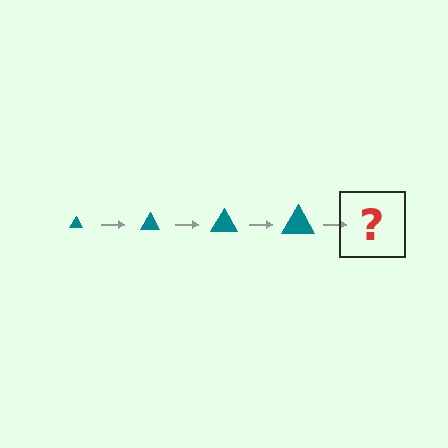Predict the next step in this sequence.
The next step is a teal triangle, larger than the previous one.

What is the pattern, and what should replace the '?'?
The pattern is that the triangle gets progressively larger each step. The '?' should be a teal triangle, larger than the previous one.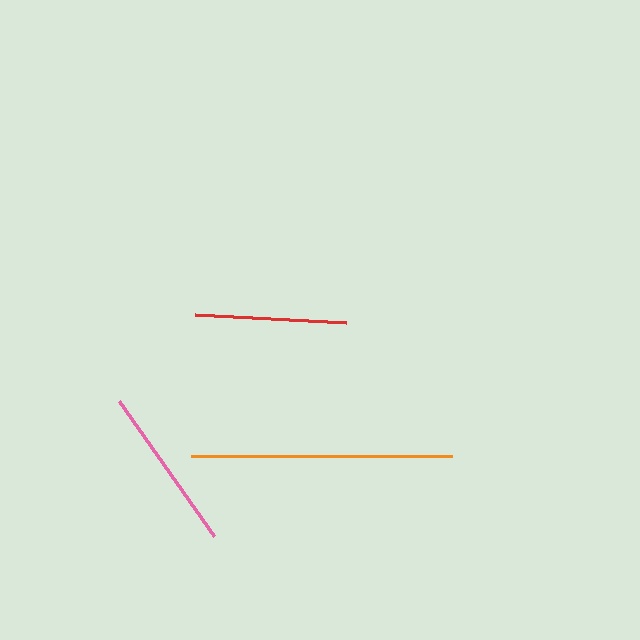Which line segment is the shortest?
The red line is the shortest at approximately 151 pixels.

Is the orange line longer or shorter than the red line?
The orange line is longer than the red line.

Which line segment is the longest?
The orange line is the longest at approximately 261 pixels.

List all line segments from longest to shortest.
From longest to shortest: orange, pink, red.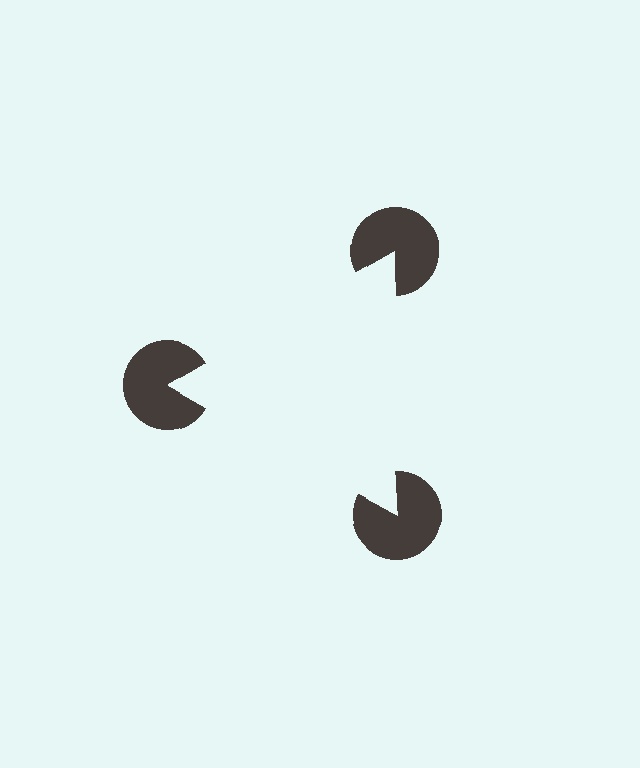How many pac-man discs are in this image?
There are 3 — one at each vertex of the illusory triangle.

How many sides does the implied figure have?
3 sides.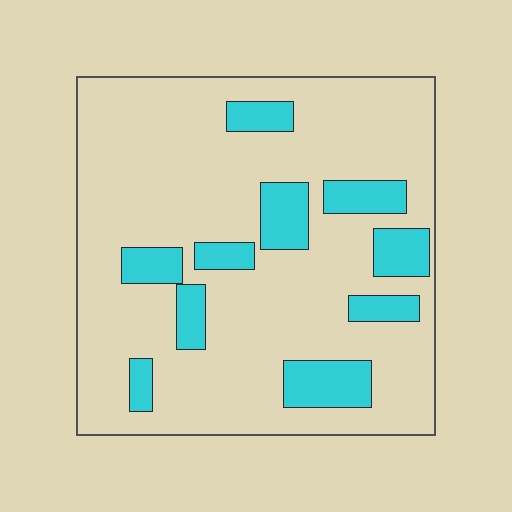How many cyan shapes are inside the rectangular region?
10.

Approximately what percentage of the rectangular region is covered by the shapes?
Approximately 20%.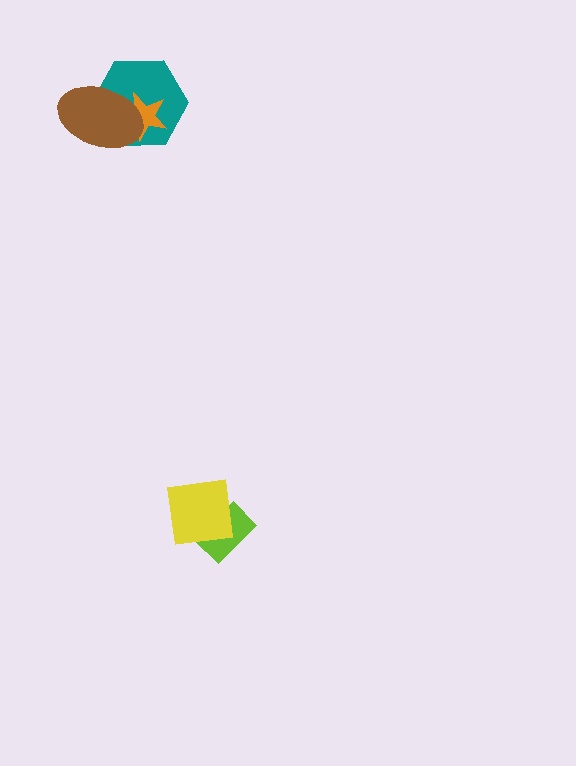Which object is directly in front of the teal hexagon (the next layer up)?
The orange star is directly in front of the teal hexagon.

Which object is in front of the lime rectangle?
The yellow square is in front of the lime rectangle.